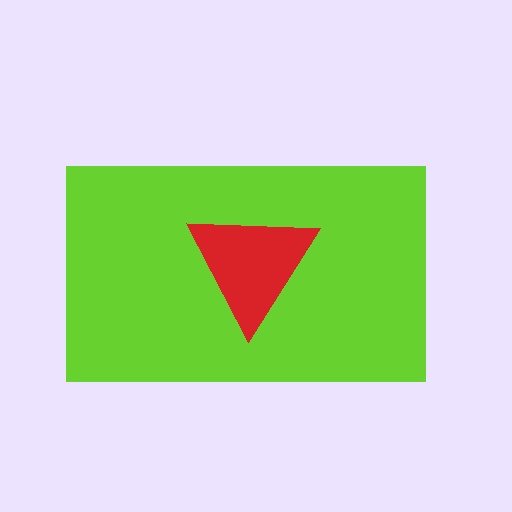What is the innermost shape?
The red triangle.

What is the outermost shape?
The lime rectangle.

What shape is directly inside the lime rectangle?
The red triangle.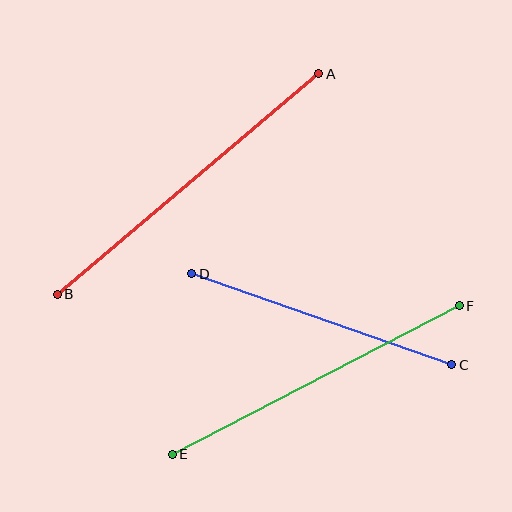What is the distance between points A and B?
The distance is approximately 342 pixels.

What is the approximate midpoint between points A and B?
The midpoint is at approximately (188, 184) pixels.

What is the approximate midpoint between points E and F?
The midpoint is at approximately (316, 380) pixels.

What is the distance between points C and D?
The distance is approximately 276 pixels.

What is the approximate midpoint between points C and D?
The midpoint is at approximately (322, 319) pixels.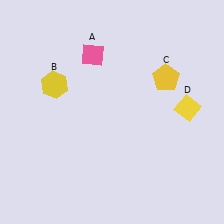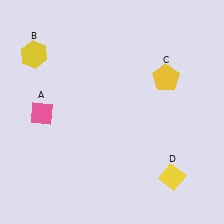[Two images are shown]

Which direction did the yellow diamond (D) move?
The yellow diamond (D) moved down.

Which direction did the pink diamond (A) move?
The pink diamond (A) moved down.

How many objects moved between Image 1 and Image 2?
3 objects moved between the two images.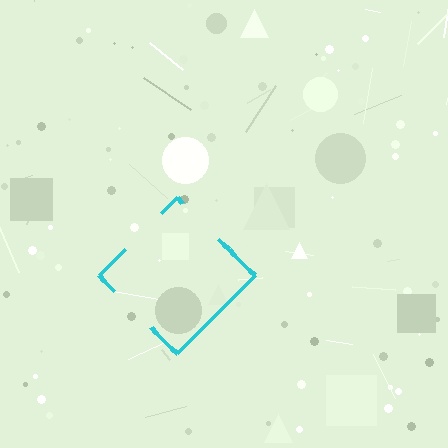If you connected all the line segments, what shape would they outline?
They would outline a diamond.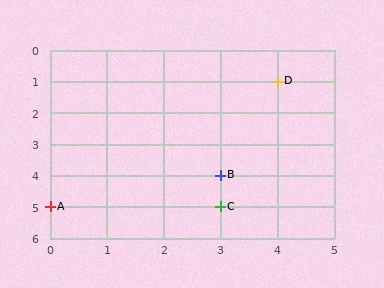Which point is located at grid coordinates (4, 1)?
Point D is at (4, 1).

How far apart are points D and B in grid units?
Points D and B are 1 column and 3 rows apart (about 3.2 grid units diagonally).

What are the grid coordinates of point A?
Point A is at grid coordinates (0, 5).